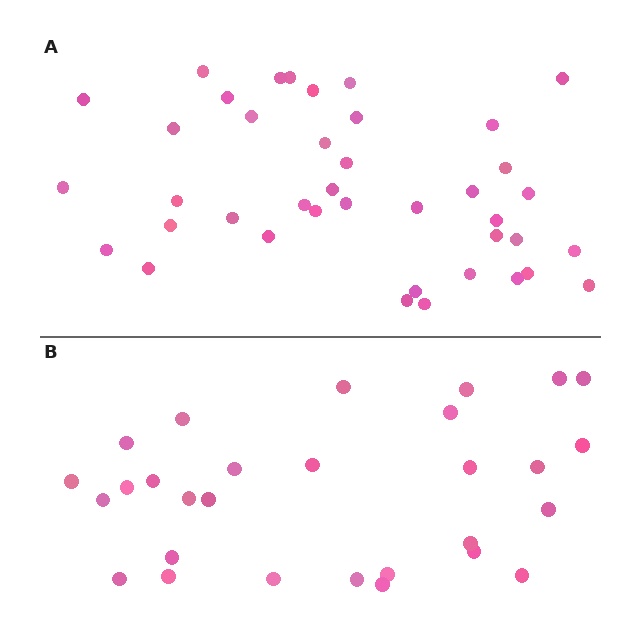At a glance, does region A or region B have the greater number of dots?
Region A (the top region) has more dots.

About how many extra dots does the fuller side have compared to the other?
Region A has roughly 12 or so more dots than region B.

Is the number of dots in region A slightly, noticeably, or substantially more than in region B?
Region A has noticeably more, but not dramatically so. The ratio is roughly 1.4 to 1.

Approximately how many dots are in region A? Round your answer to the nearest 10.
About 40 dots.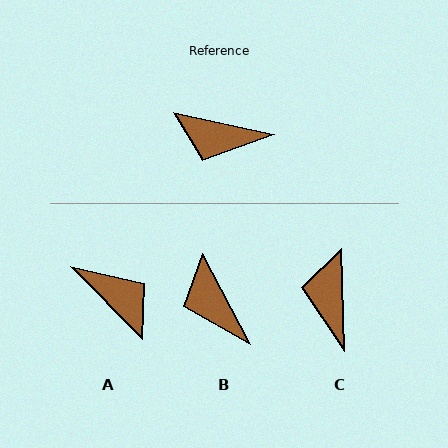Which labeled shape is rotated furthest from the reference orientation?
A, about 146 degrees away.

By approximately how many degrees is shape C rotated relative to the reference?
Approximately 76 degrees clockwise.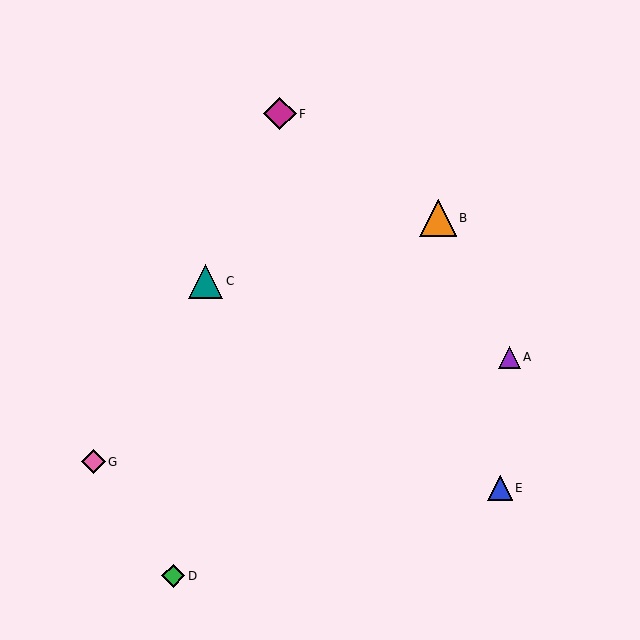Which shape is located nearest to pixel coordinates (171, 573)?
The green diamond (labeled D) at (173, 576) is nearest to that location.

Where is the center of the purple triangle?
The center of the purple triangle is at (509, 357).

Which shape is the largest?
The orange triangle (labeled B) is the largest.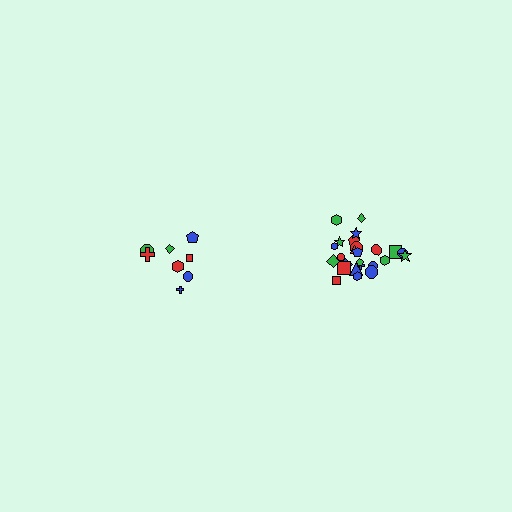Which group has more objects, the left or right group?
The right group.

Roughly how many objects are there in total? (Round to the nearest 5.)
Roughly 35 objects in total.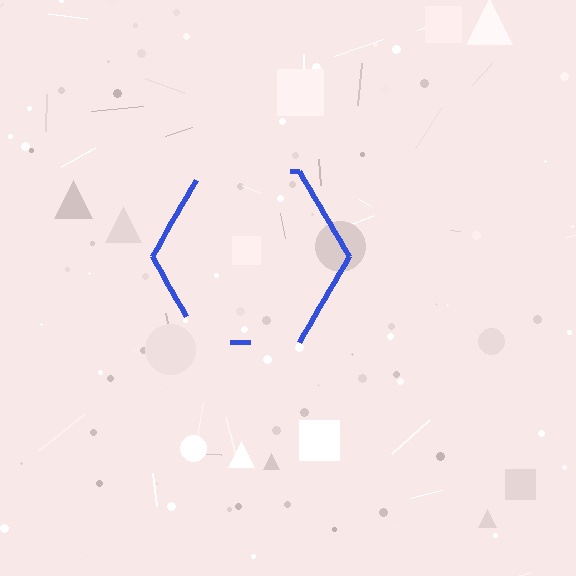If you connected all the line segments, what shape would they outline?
They would outline a hexagon.